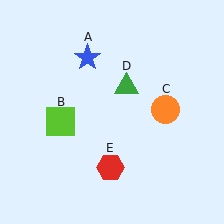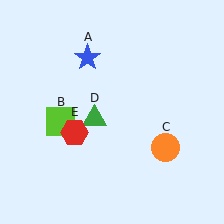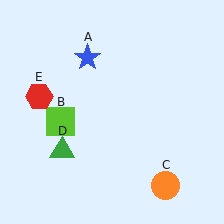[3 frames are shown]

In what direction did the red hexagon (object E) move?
The red hexagon (object E) moved up and to the left.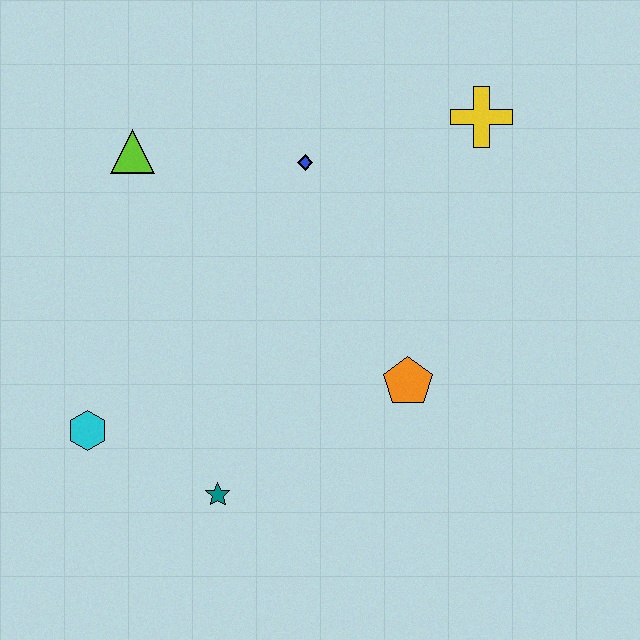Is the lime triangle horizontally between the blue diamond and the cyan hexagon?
Yes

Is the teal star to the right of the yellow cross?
No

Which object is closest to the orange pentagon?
The teal star is closest to the orange pentagon.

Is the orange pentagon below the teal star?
No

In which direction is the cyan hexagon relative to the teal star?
The cyan hexagon is to the left of the teal star.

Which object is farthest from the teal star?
The yellow cross is farthest from the teal star.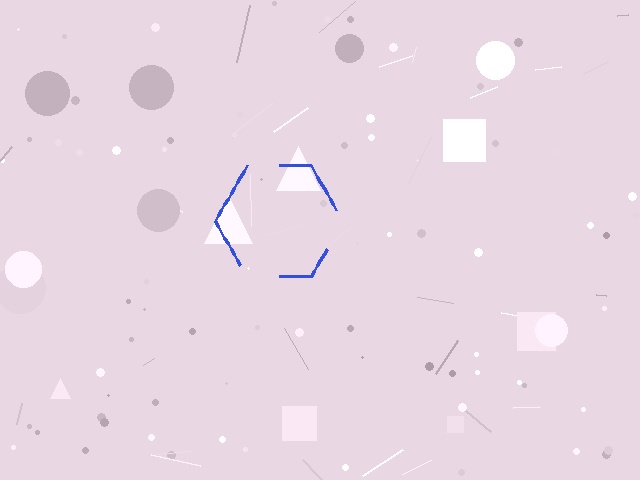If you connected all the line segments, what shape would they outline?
They would outline a hexagon.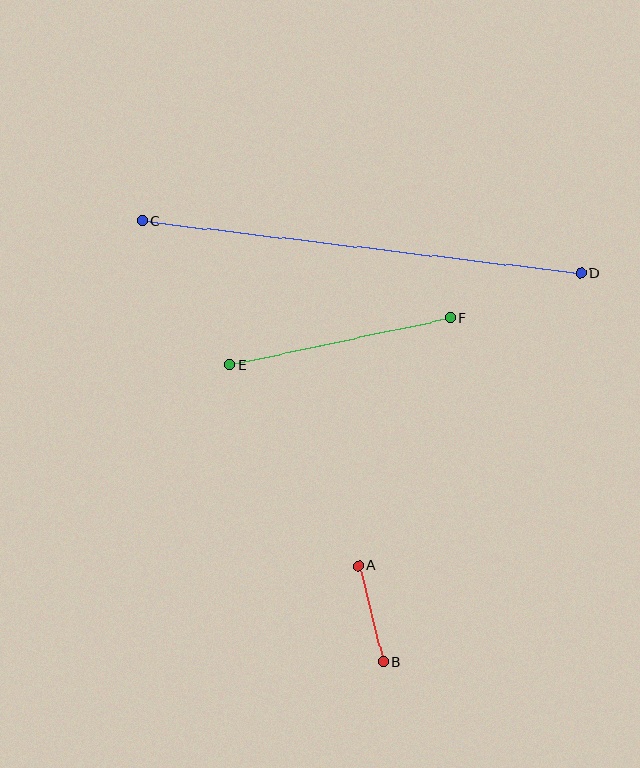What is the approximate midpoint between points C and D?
The midpoint is at approximately (362, 247) pixels.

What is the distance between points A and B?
The distance is approximately 99 pixels.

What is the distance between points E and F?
The distance is approximately 226 pixels.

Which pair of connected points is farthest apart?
Points C and D are farthest apart.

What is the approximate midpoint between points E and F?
The midpoint is at approximately (340, 342) pixels.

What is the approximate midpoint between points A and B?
The midpoint is at approximately (371, 614) pixels.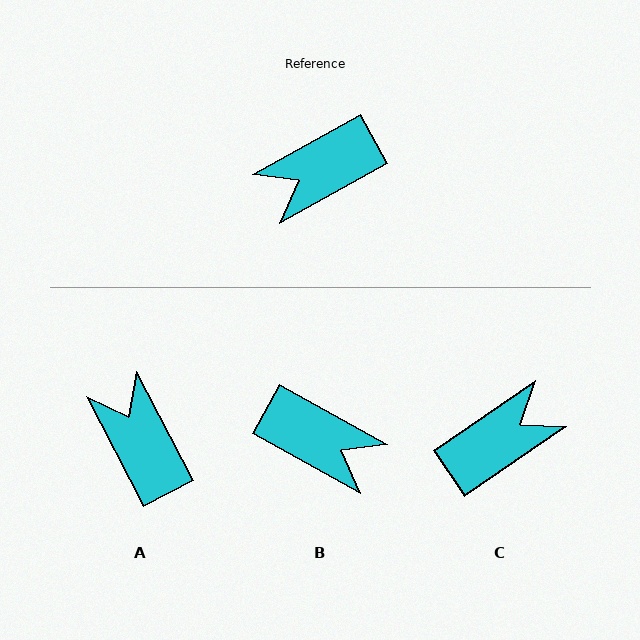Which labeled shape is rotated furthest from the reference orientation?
C, about 175 degrees away.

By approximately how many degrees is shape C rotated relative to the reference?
Approximately 175 degrees clockwise.